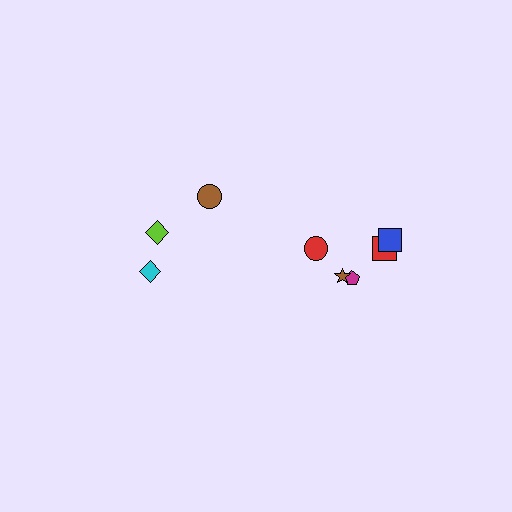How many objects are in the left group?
There are 3 objects.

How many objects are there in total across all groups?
There are 8 objects.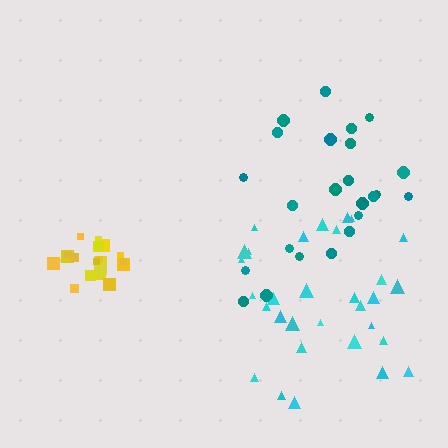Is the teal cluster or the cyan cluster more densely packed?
Cyan.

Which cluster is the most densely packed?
Yellow.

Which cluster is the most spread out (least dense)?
Teal.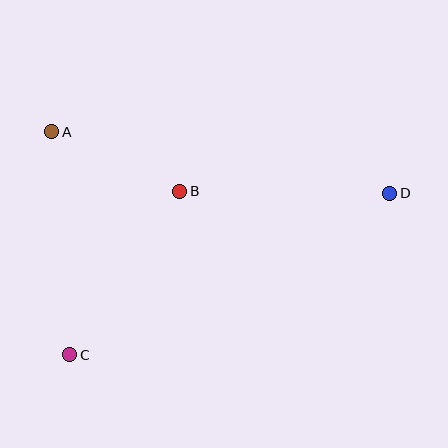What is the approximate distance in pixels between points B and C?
The distance between B and C is approximately 197 pixels.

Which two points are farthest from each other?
Points C and D are farthest from each other.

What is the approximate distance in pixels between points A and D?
The distance between A and D is approximately 344 pixels.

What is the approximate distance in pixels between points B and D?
The distance between B and D is approximately 210 pixels.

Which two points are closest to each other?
Points A and B are closest to each other.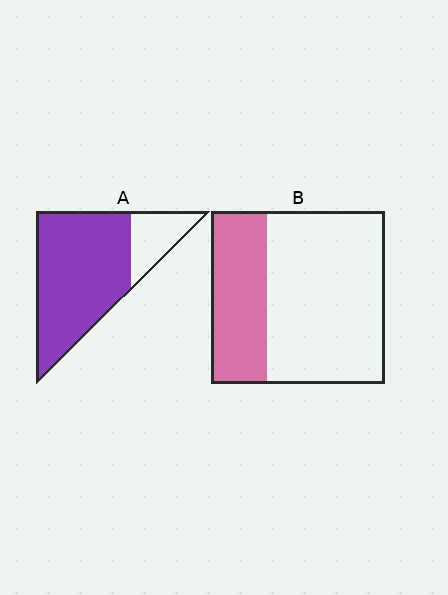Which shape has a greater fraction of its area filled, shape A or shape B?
Shape A.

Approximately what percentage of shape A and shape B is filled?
A is approximately 80% and B is approximately 30%.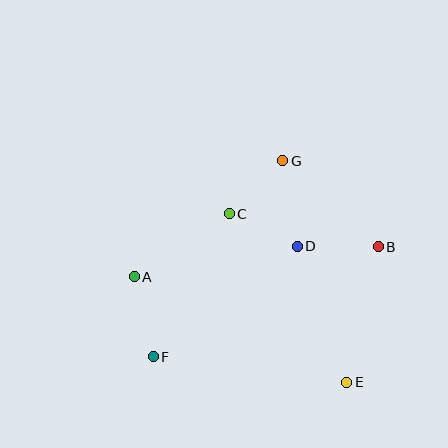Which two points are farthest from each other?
Points B and F are farthest from each other.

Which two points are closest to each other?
Points C and D are closest to each other.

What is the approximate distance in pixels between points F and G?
The distance between F and G is approximately 235 pixels.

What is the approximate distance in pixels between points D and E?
The distance between D and E is approximately 145 pixels.